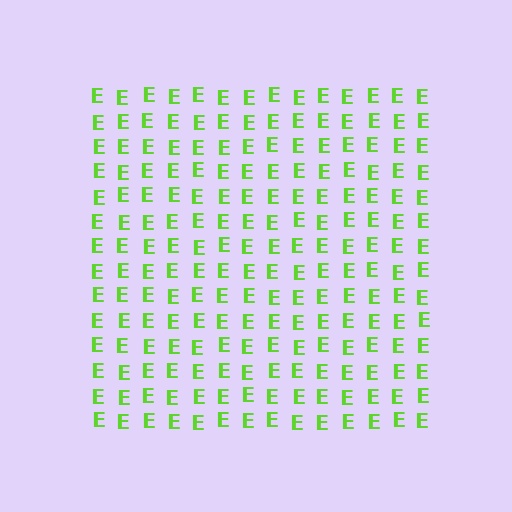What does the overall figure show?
The overall figure shows a square.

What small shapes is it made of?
It is made of small letter E's.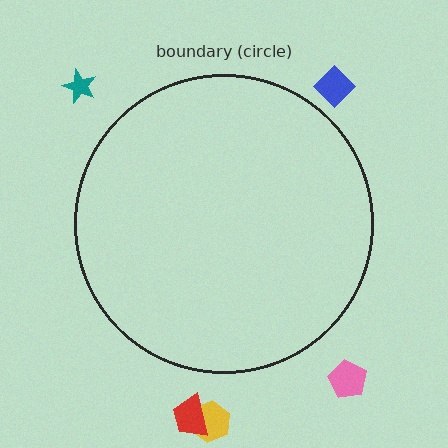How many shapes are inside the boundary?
0 inside, 5 outside.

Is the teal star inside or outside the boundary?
Outside.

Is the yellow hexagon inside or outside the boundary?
Outside.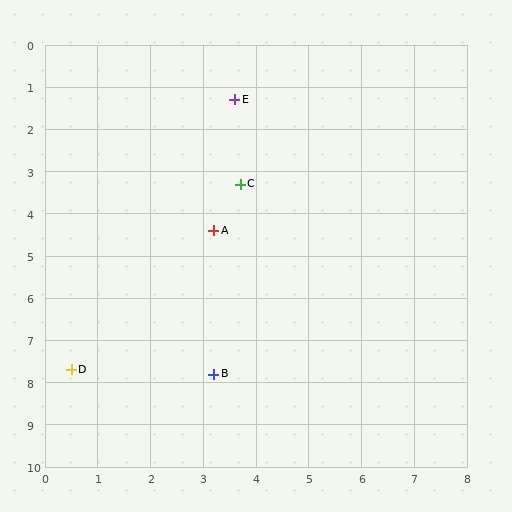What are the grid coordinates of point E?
Point E is at approximately (3.6, 1.3).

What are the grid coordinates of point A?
Point A is at approximately (3.2, 4.4).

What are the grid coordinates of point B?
Point B is at approximately (3.2, 7.8).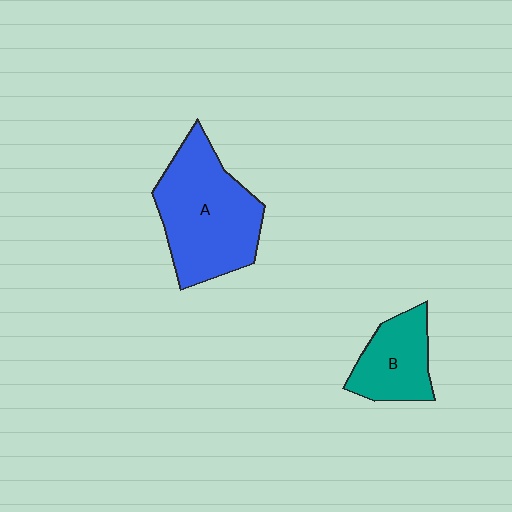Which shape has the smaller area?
Shape B (teal).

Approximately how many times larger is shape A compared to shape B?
Approximately 1.9 times.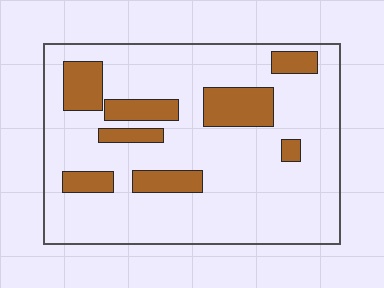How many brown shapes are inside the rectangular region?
8.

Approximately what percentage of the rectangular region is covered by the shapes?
Approximately 20%.